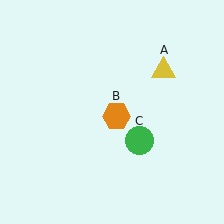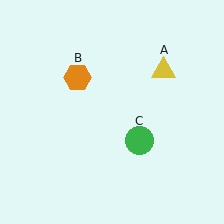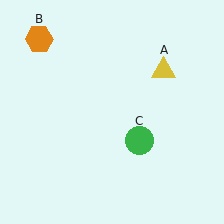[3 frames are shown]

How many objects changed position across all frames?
1 object changed position: orange hexagon (object B).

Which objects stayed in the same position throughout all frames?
Yellow triangle (object A) and green circle (object C) remained stationary.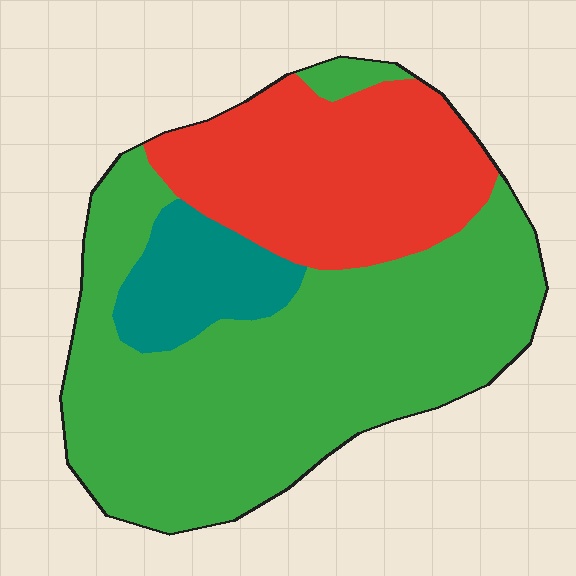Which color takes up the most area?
Green, at roughly 60%.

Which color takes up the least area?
Teal, at roughly 10%.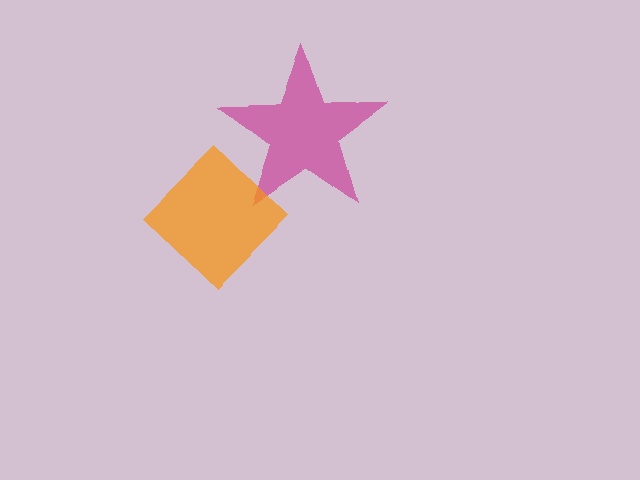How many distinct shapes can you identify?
There are 2 distinct shapes: a magenta star, an orange diamond.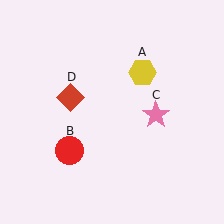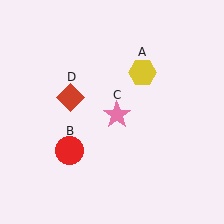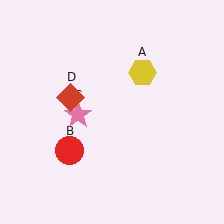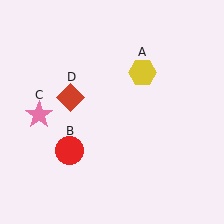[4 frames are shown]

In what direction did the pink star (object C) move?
The pink star (object C) moved left.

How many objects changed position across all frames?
1 object changed position: pink star (object C).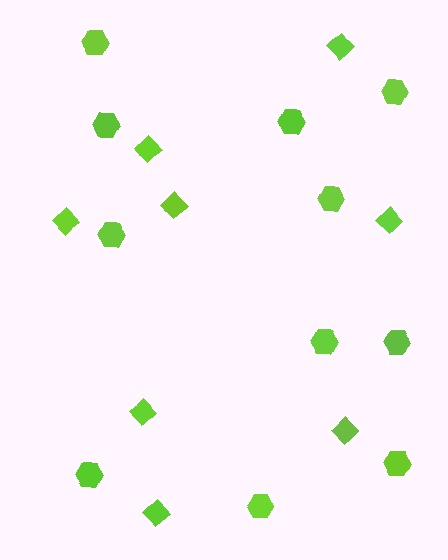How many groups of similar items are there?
There are 2 groups: one group of diamonds (8) and one group of hexagons (11).